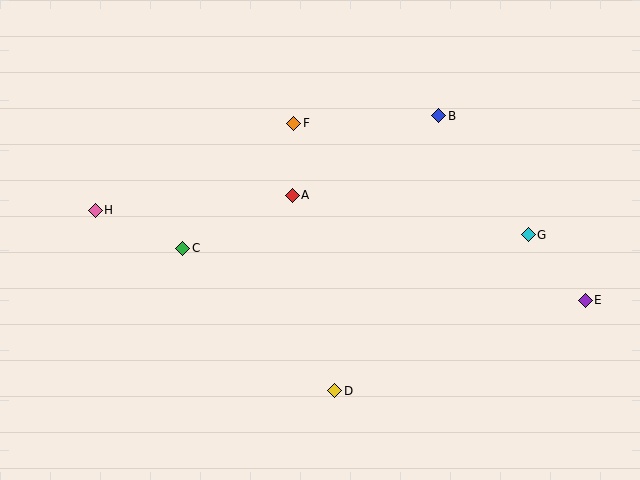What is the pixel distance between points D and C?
The distance between D and C is 208 pixels.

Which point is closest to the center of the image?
Point A at (292, 195) is closest to the center.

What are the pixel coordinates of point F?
Point F is at (294, 123).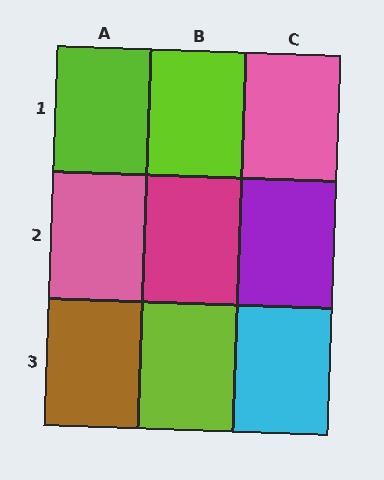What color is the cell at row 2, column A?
Pink.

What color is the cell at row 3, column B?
Lime.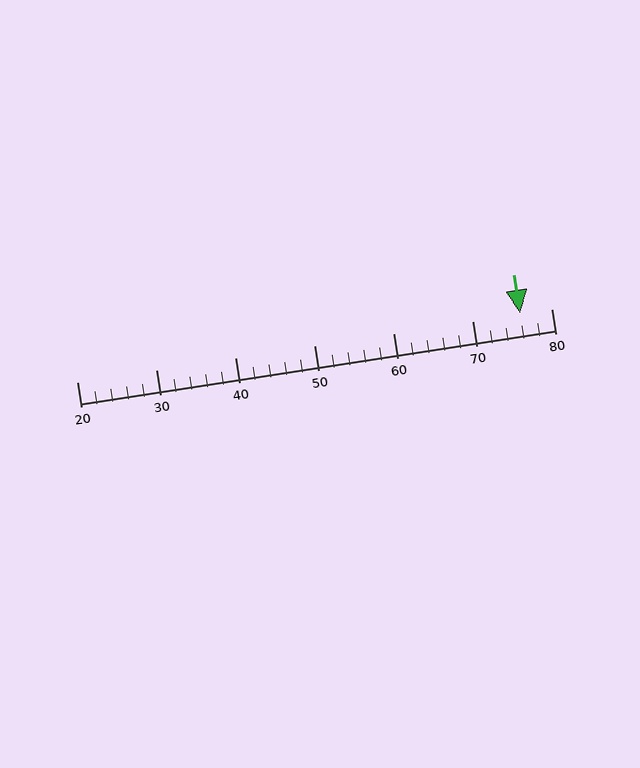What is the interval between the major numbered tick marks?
The major tick marks are spaced 10 units apart.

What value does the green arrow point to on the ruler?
The green arrow points to approximately 76.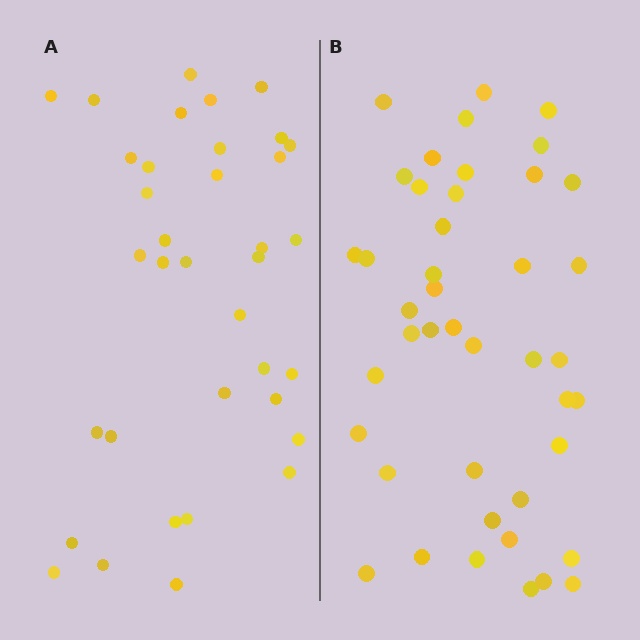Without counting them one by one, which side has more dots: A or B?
Region B (the right region) has more dots.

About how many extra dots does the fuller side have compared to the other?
Region B has roughly 8 or so more dots than region A.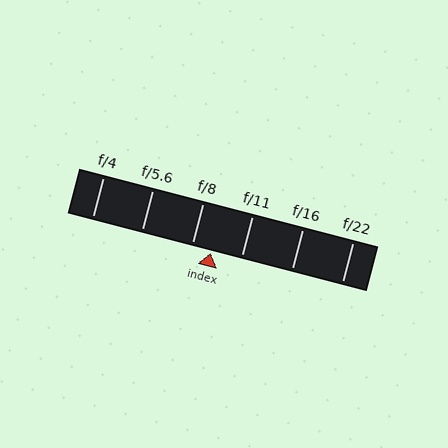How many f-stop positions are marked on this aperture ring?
There are 6 f-stop positions marked.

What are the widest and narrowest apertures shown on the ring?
The widest aperture shown is f/4 and the narrowest is f/22.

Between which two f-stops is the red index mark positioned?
The index mark is between f/8 and f/11.